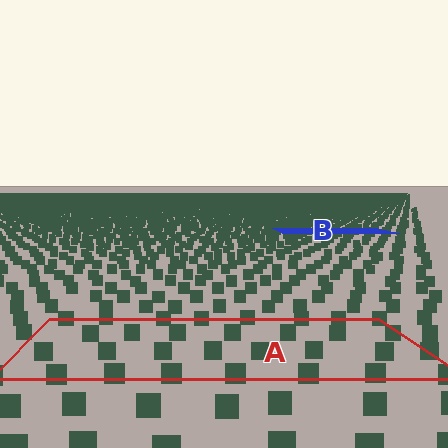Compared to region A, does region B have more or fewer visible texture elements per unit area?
Region B has more texture elements per unit area — they are packed more densely because it is farther away.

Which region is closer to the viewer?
Region A is closer. The texture elements there are larger and more spread out.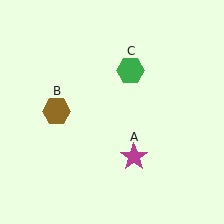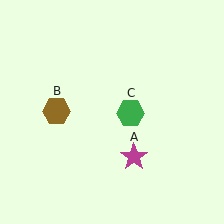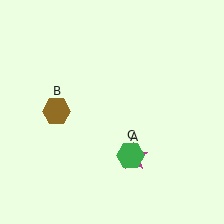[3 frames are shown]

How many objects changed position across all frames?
1 object changed position: green hexagon (object C).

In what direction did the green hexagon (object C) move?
The green hexagon (object C) moved down.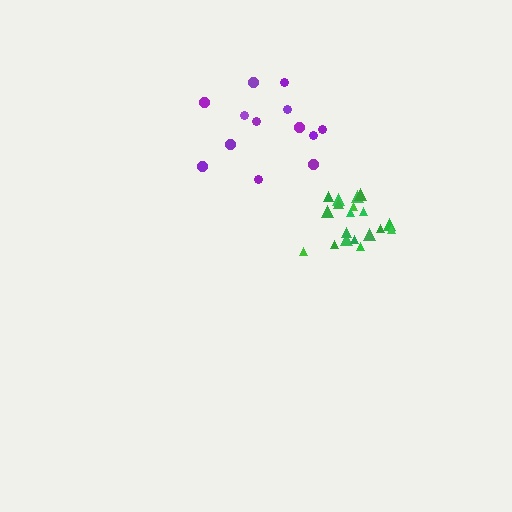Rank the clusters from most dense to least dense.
green, purple.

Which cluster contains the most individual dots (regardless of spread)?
Green (19).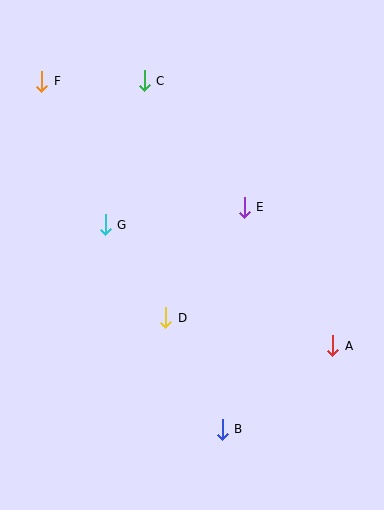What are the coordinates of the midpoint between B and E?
The midpoint between B and E is at (233, 318).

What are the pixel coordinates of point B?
Point B is at (222, 429).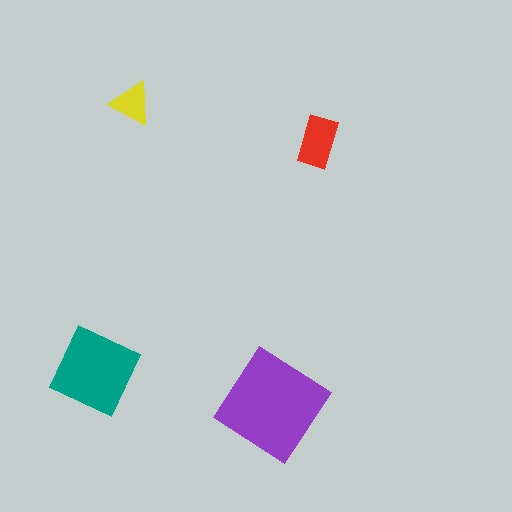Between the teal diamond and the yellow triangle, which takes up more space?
The teal diamond.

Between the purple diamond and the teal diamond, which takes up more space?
The purple diamond.